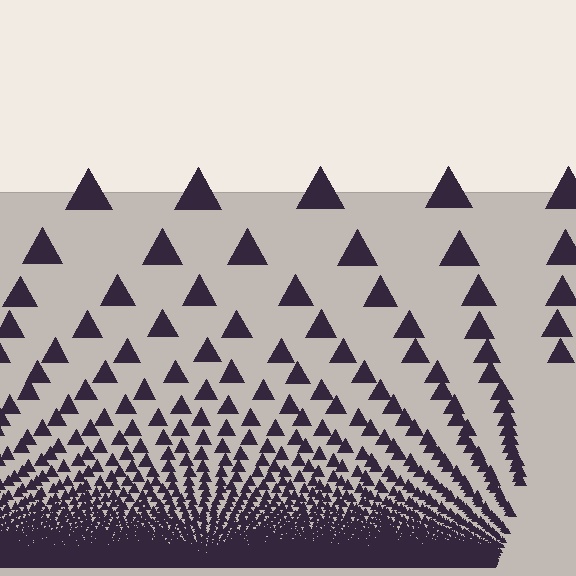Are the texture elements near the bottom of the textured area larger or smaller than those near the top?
Smaller. The gradient is inverted — elements near the bottom are smaller and denser.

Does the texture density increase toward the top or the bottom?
Density increases toward the bottom.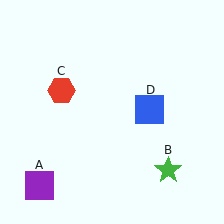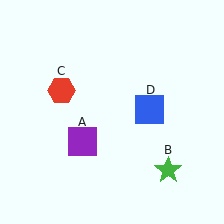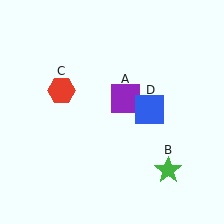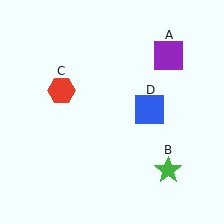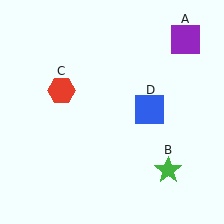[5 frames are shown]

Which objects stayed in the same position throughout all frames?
Green star (object B) and red hexagon (object C) and blue square (object D) remained stationary.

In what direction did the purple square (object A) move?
The purple square (object A) moved up and to the right.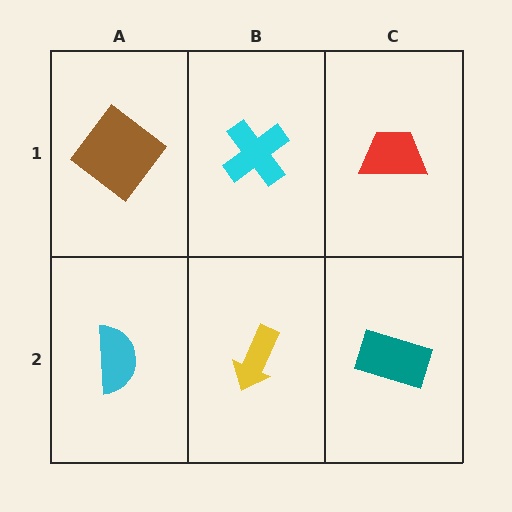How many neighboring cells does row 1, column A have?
2.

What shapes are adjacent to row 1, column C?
A teal rectangle (row 2, column C), a cyan cross (row 1, column B).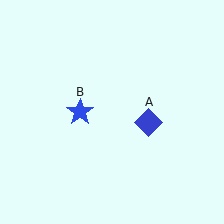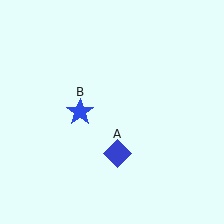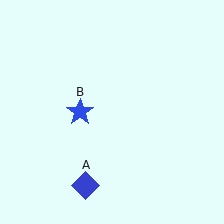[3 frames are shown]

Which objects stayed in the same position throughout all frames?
Blue star (object B) remained stationary.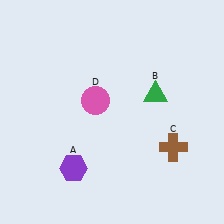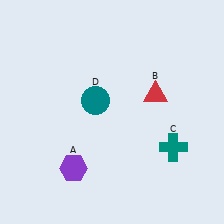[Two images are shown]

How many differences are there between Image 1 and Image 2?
There are 3 differences between the two images.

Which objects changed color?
B changed from green to red. C changed from brown to teal. D changed from pink to teal.